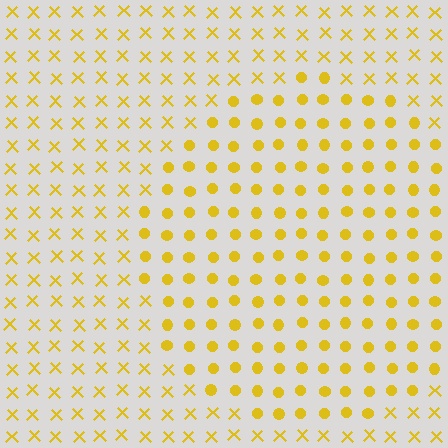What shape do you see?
I see a circle.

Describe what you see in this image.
The image is filled with small yellow elements arranged in a uniform grid. A circle-shaped region contains circles, while the surrounding area contains X marks. The boundary is defined purely by the change in element shape.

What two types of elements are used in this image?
The image uses circles inside the circle region and X marks outside it.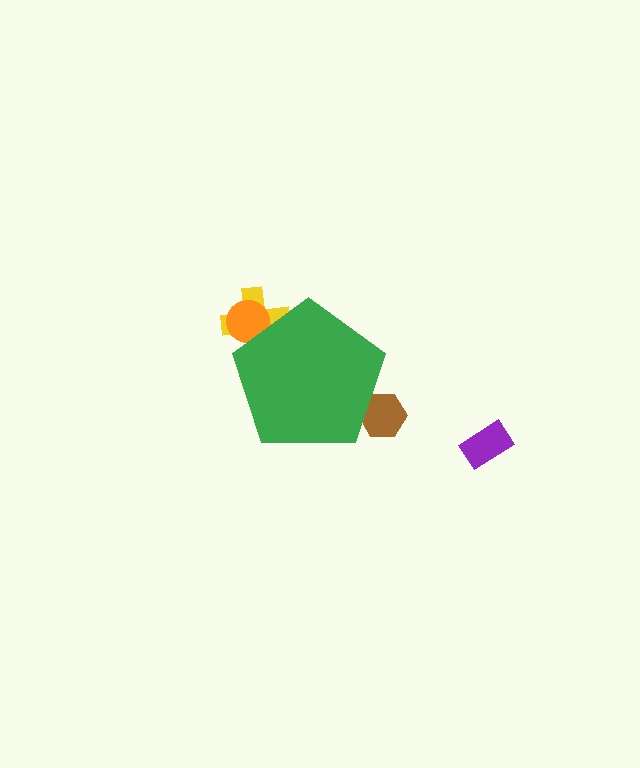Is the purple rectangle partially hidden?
No, the purple rectangle is fully visible.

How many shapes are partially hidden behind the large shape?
3 shapes are partially hidden.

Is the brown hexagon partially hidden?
Yes, the brown hexagon is partially hidden behind the green pentagon.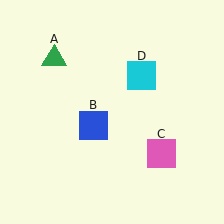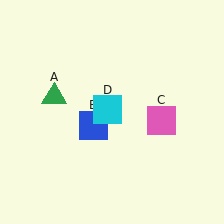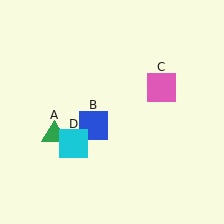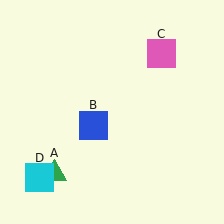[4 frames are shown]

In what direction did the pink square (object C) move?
The pink square (object C) moved up.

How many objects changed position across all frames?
3 objects changed position: green triangle (object A), pink square (object C), cyan square (object D).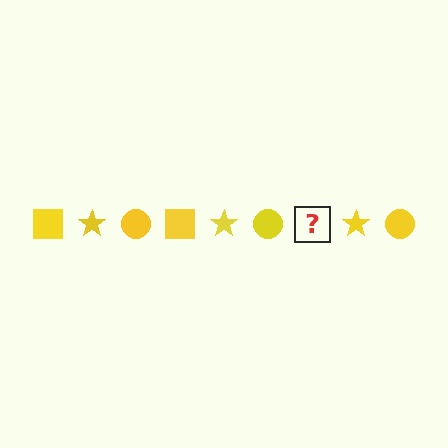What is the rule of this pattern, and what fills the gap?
The rule is that the pattern cycles through square, star, circle shapes in yellow. The gap should be filled with a yellow square.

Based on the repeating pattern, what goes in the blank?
The blank should be a yellow square.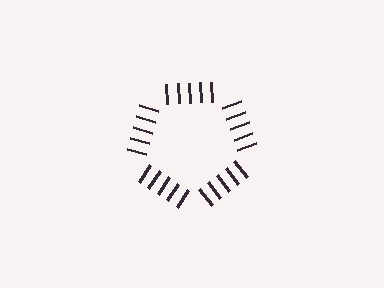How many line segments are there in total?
25 — 5 along each of the 5 edges.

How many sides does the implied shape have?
5 sides — the line-ends trace a pentagon.